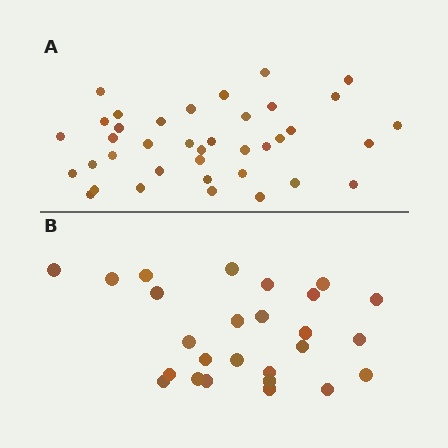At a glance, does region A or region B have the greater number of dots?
Region A (the top region) has more dots.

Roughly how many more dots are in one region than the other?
Region A has roughly 12 or so more dots than region B.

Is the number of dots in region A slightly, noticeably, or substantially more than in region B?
Region A has substantially more. The ratio is roughly 1.5 to 1.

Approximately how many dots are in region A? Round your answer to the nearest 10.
About 40 dots. (The exact count is 38, which rounds to 40.)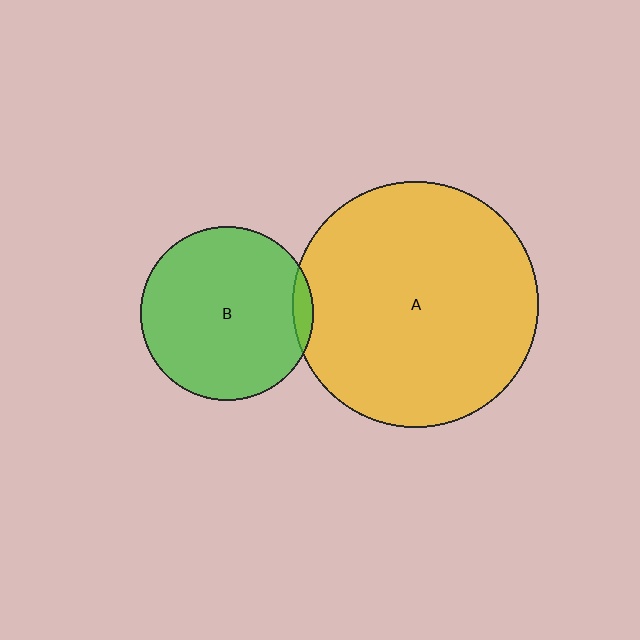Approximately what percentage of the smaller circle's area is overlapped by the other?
Approximately 5%.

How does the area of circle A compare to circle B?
Approximately 2.0 times.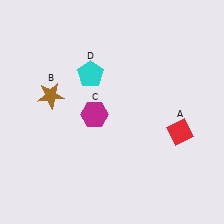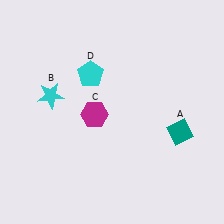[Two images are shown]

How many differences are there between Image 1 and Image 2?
There are 2 differences between the two images.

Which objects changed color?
A changed from red to teal. B changed from brown to cyan.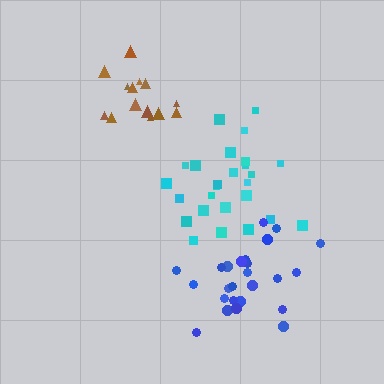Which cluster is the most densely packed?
Blue.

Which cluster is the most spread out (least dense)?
Cyan.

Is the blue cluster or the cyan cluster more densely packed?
Blue.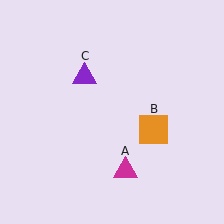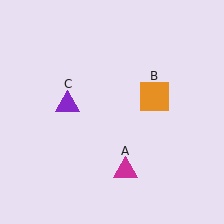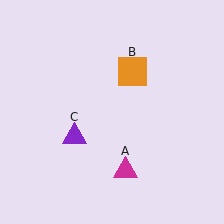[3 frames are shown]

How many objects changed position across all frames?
2 objects changed position: orange square (object B), purple triangle (object C).